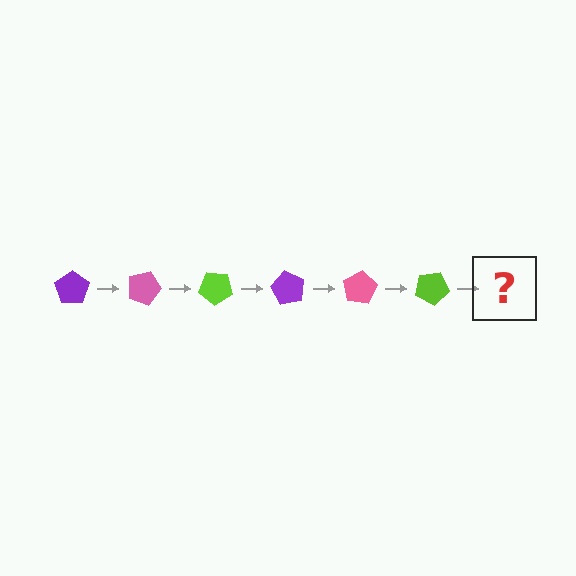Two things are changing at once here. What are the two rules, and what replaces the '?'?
The two rules are that it rotates 20 degrees each step and the color cycles through purple, pink, and lime. The '?' should be a purple pentagon, rotated 120 degrees from the start.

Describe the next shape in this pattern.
It should be a purple pentagon, rotated 120 degrees from the start.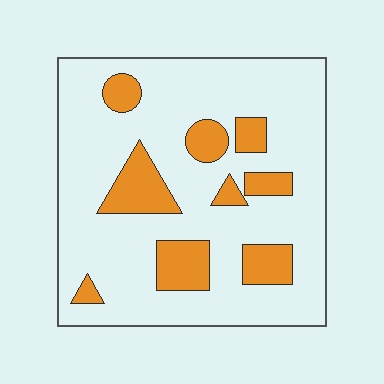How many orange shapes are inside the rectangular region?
9.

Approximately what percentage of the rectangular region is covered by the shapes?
Approximately 20%.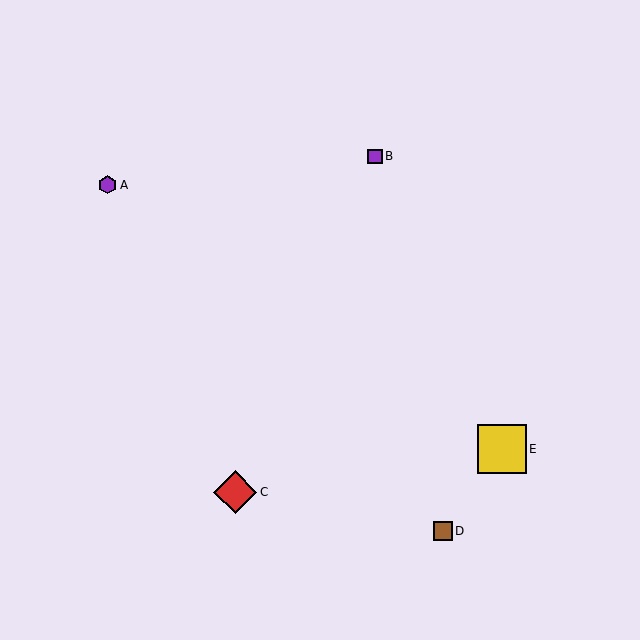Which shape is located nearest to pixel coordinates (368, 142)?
The purple square (labeled B) at (375, 156) is nearest to that location.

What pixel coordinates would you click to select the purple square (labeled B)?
Click at (375, 156) to select the purple square B.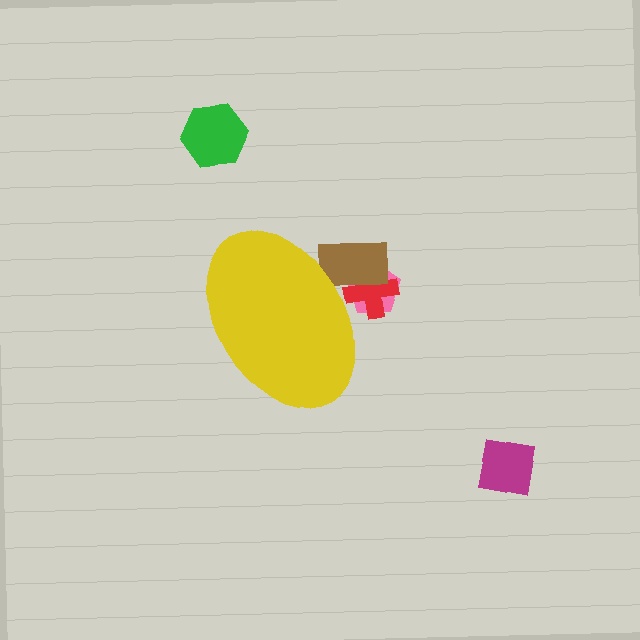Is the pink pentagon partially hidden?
Yes, the pink pentagon is partially hidden behind the yellow ellipse.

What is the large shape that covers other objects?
A yellow ellipse.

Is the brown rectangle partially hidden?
Yes, the brown rectangle is partially hidden behind the yellow ellipse.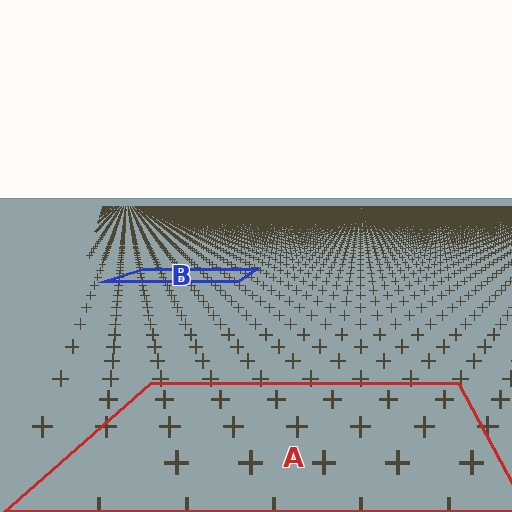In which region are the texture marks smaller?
The texture marks are smaller in region B, because it is farther away.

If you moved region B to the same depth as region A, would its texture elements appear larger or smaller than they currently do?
They would appear larger. At a closer depth, the same texture elements are projected at a bigger on-screen size.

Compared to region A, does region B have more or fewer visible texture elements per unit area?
Region B has more texture elements per unit area — they are packed more densely because it is farther away.